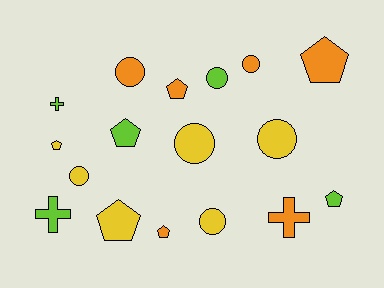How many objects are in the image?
There are 17 objects.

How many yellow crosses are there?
There are no yellow crosses.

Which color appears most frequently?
Orange, with 6 objects.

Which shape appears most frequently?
Circle, with 7 objects.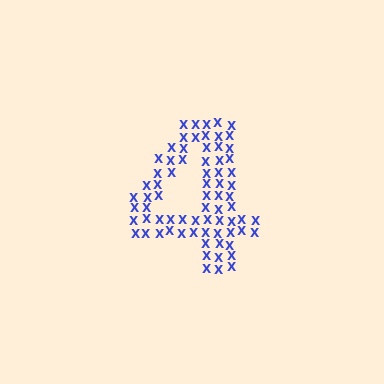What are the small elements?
The small elements are letter X's.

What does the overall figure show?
The overall figure shows the digit 4.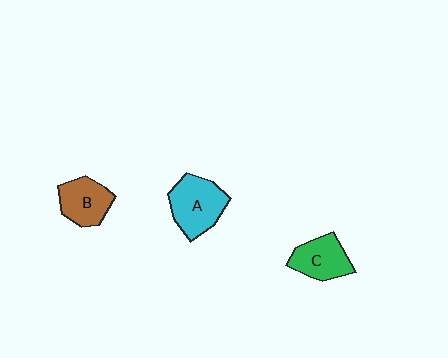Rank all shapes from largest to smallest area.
From largest to smallest: A (cyan), C (green), B (brown).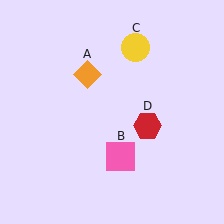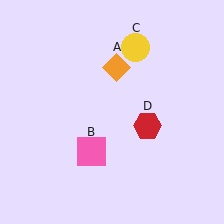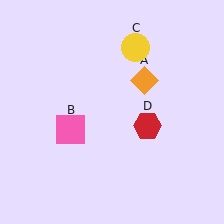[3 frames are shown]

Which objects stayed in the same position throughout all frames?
Yellow circle (object C) and red hexagon (object D) remained stationary.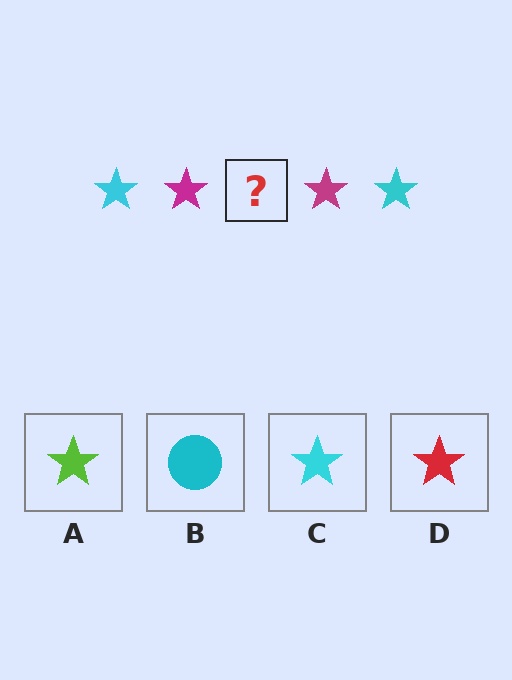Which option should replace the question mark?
Option C.